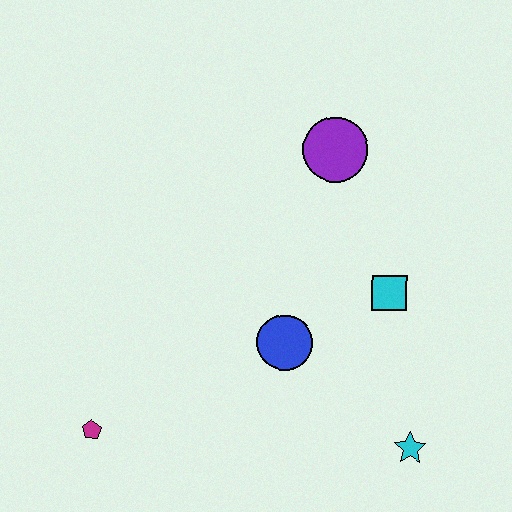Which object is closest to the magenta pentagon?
The blue circle is closest to the magenta pentagon.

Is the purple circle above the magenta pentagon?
Yes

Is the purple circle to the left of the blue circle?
No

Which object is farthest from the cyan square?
The magenta pentagon is farthest from the cyan square.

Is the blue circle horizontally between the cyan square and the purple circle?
No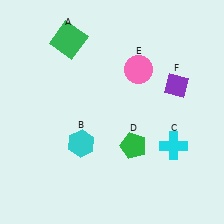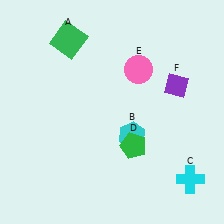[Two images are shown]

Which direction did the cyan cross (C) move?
The cyan cross (C) moved down.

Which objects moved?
The objects that moved are: the cyan hexagon (B), the cyan cross (C).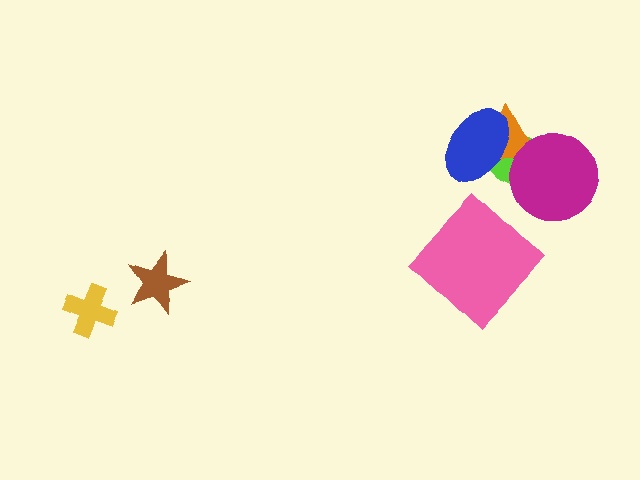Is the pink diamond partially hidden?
No, no other shape covers it.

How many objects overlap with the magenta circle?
2 objects overlap with the magenta circle.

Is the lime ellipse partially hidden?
Yes, it is partially covered by another shape.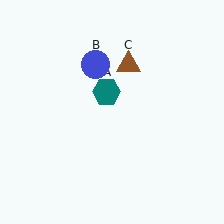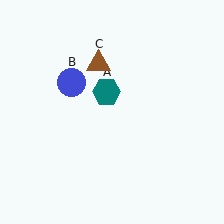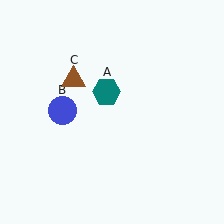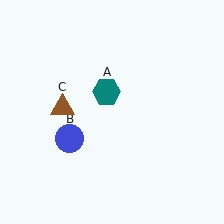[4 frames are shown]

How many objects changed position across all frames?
2 objects changed position: blue circle (object B), brown triangle (object C).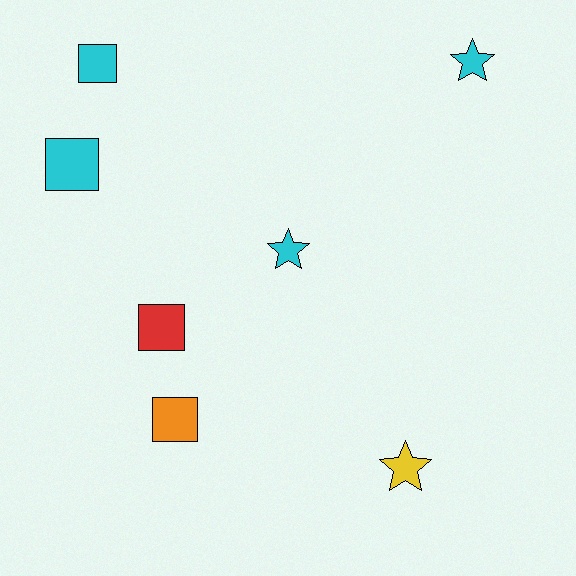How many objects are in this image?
There are 7 objects.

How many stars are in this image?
There are 3 stars.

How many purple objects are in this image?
There are no purple objects.